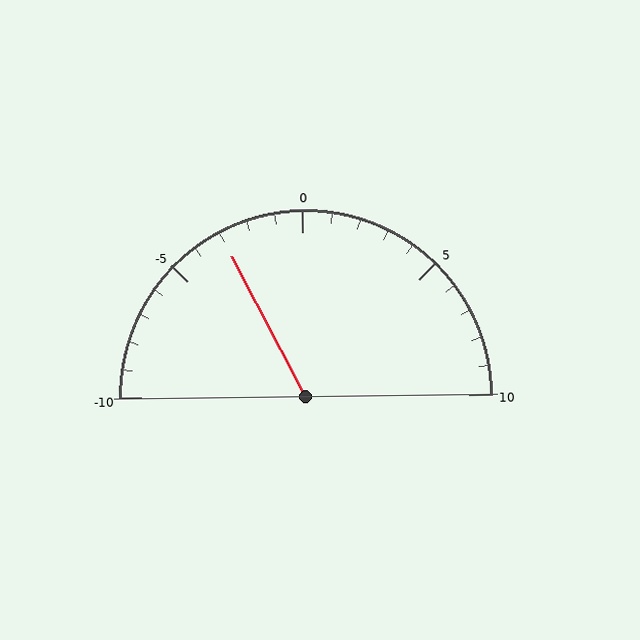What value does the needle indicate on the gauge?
The needle indicates approximately -3.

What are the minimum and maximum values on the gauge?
The gauge ranges from -10 to 10.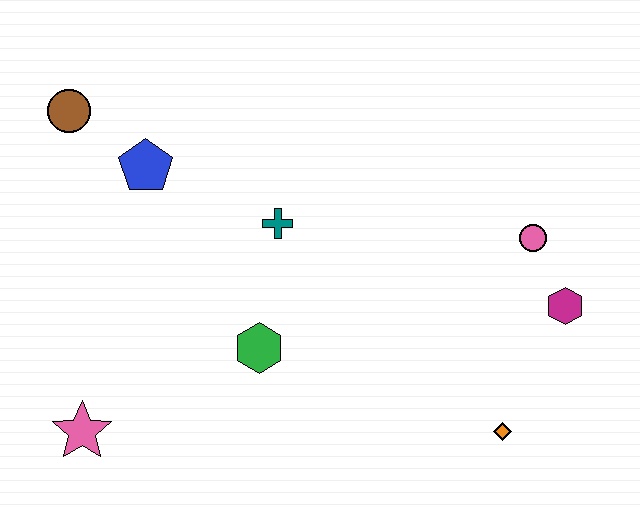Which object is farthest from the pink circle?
The pink star is farthest from the pink circle.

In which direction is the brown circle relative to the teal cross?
The brown circle is to the left of the teal cross.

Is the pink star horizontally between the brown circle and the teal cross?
Yes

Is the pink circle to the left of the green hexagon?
No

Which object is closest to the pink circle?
The magenta hexagon is closest to the pink circle.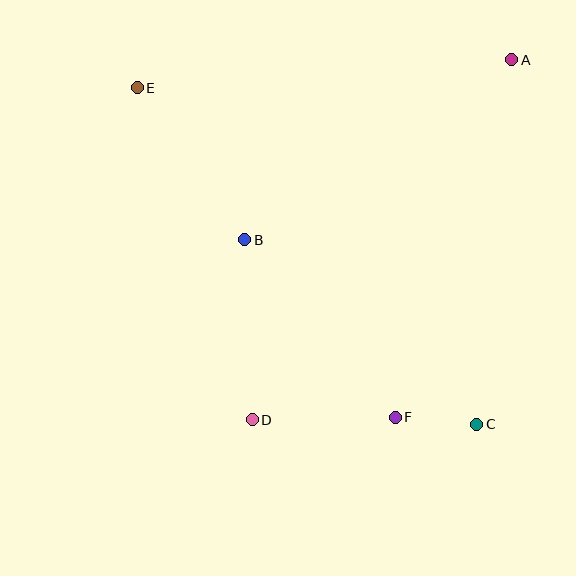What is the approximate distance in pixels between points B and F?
The distance between B and F is approximately 233 pixels.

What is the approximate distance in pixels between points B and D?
The distance between B and D is approximately 180 pixels.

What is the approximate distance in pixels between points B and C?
The distance between B and C is approximately 296 pixels.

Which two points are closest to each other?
Points C and F are closest to each other.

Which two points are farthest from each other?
Points C and E are farthest from each other.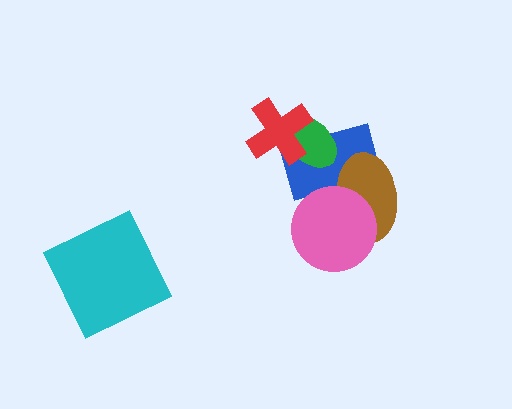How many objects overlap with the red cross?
2 objects overlap with the red cross.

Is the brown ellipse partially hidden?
Yes, it is partially covered by another shape.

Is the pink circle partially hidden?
No, no other shape covers it.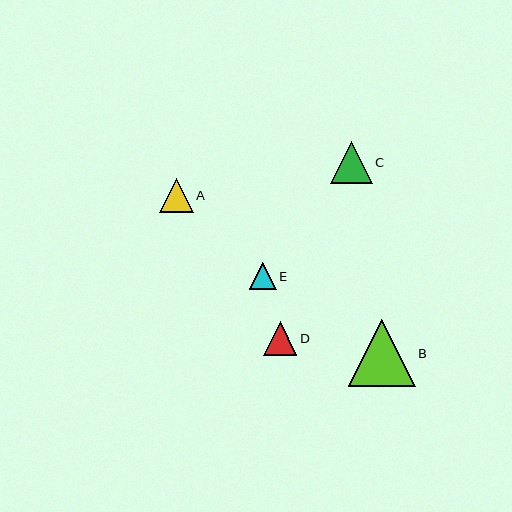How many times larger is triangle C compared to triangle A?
Triangle C is approximately 1.2 times the size of triangle A.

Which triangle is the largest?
Triangle B is the largest with a size of approximately 67 pixels.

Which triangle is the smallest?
Triangle E is the smallest with a size of approximately 27 pixels.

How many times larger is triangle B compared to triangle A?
Triangle B is approximately 2.0 times the size of triangle A.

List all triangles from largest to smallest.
From largest to smallest: B, C, A, D, E.